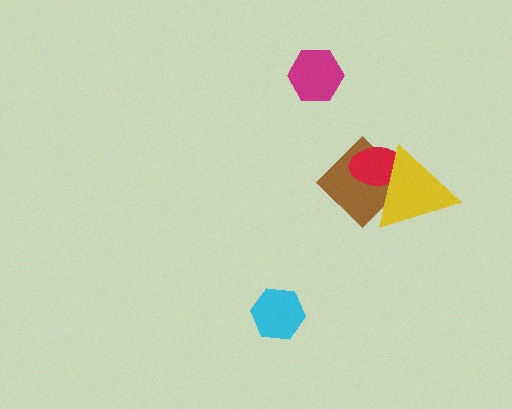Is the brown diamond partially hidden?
Yes, it is partially covered by another shape.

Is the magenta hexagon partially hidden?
No, no other shape covers it.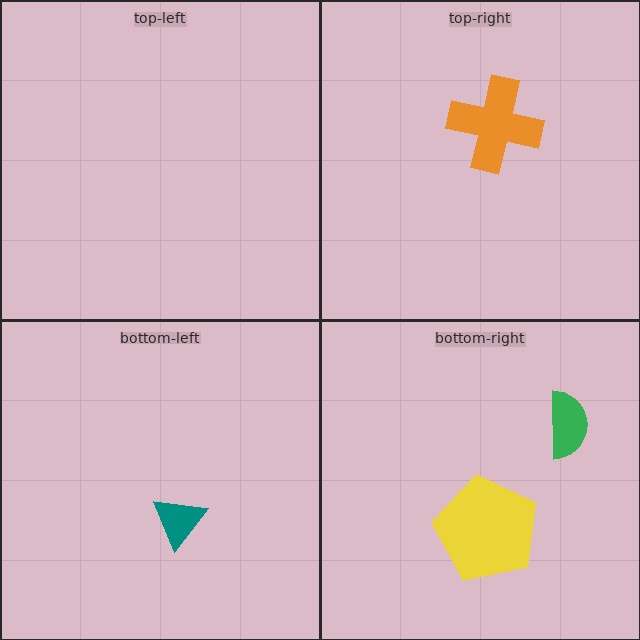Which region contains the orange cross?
The top-right region.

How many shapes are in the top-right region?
1.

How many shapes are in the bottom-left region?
1.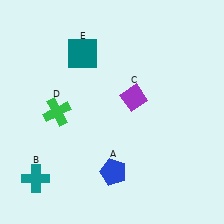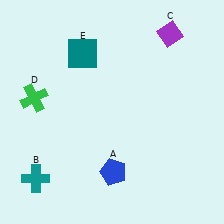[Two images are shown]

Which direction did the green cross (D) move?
The green cross (D) moved left.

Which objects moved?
The objects that moved are: the purple diamond (C), the green cross (D).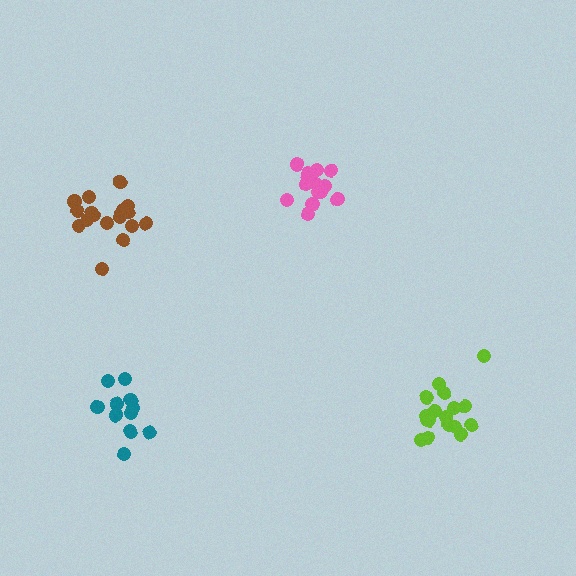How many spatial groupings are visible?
There are 4 spatial groupings.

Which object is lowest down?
The lime cluster is bottommost.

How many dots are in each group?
Group 1: 17 dots, Group 2: 17 dots, Group 3: 14 dots, Group 4: 12 dots (60 total).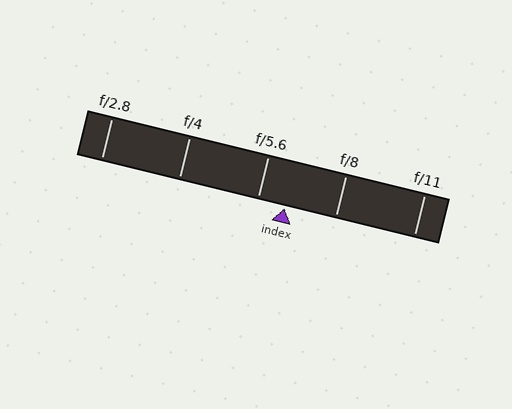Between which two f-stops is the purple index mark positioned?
The index mark is between f/5.6 and f/8.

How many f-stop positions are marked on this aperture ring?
There are 5 f-stop positions marked.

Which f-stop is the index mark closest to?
The index mark is closest to f/5.6.